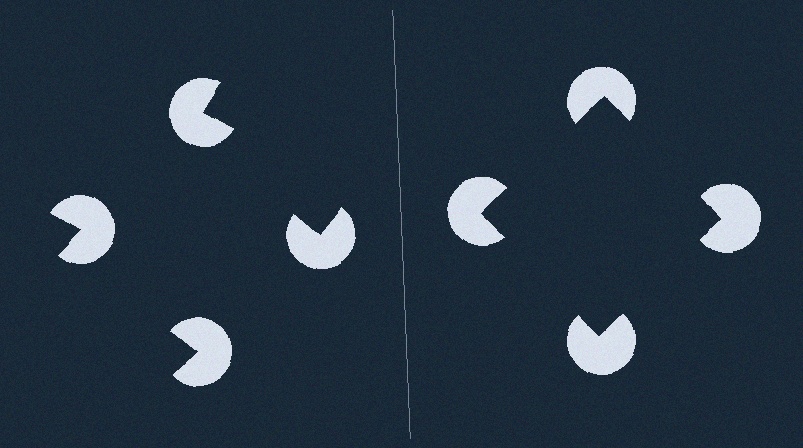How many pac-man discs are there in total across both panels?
8 — 4 on each side.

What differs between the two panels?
The pac-man discs are positioned identically on both sides; only the wedge orientations differ. On the right they align to a square; on the left they are misaligned.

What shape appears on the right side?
An illusory square.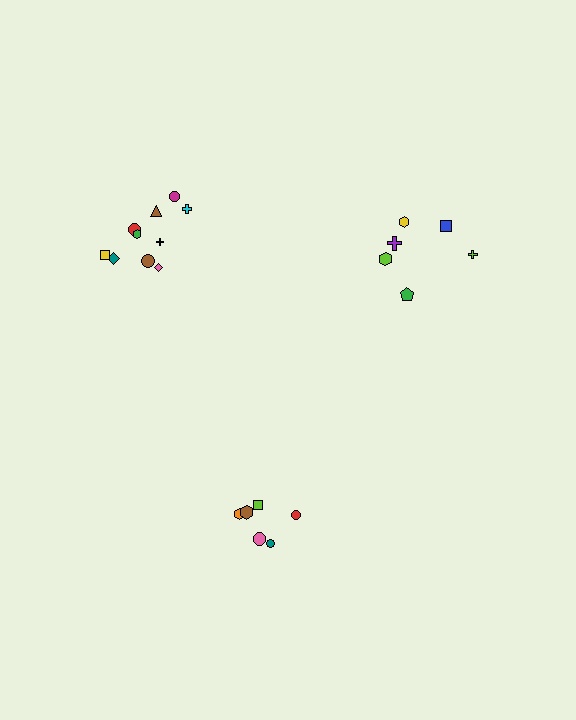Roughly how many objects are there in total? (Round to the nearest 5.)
Roughly 20 objects in total.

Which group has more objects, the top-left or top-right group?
The top-left group.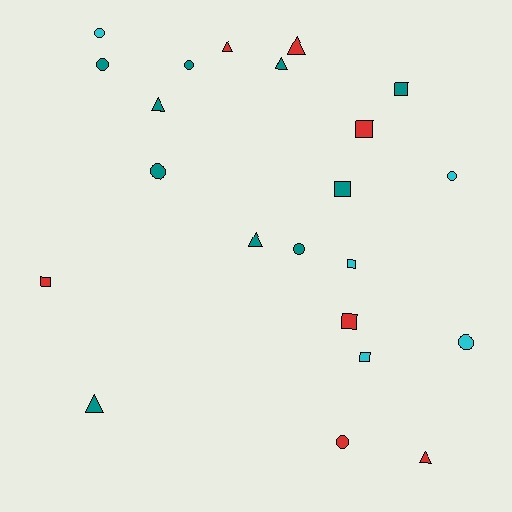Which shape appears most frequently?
Circle, with 8 objects.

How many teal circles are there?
There are 4 teal circles.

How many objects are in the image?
There are 22 objects.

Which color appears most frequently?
Teal, with 10 objects.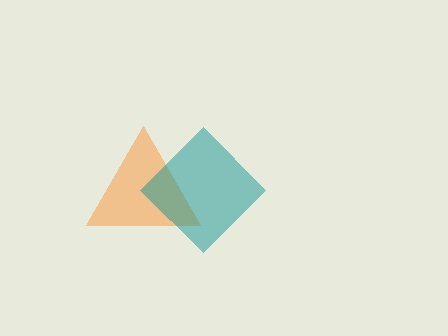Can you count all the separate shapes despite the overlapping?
Yes, there are 2 separate shapes.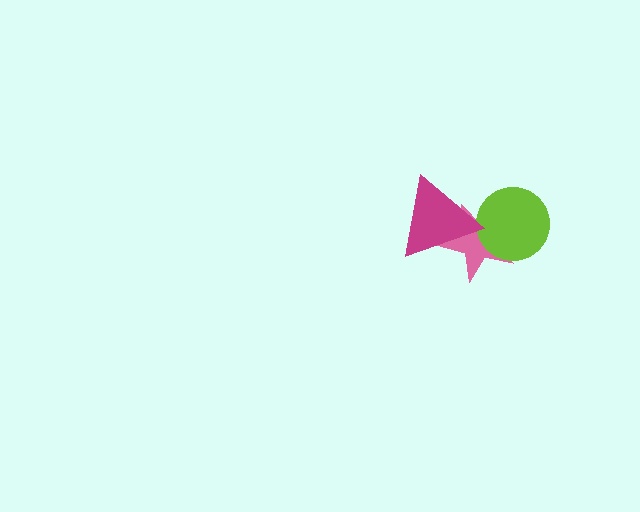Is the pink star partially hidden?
Yes, it is partially covered by another shape.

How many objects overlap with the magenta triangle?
1 object overlaps with the magenta triangle.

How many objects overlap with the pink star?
2 objects overlap with the pink star.